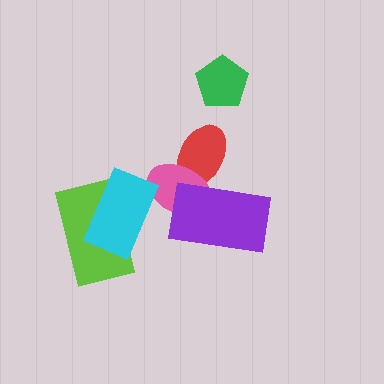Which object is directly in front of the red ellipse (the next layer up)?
The pink ellipse is directly in front of the red ellipse.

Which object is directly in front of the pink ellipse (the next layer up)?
The cyan rectangle is directly in front of the pink ellipse.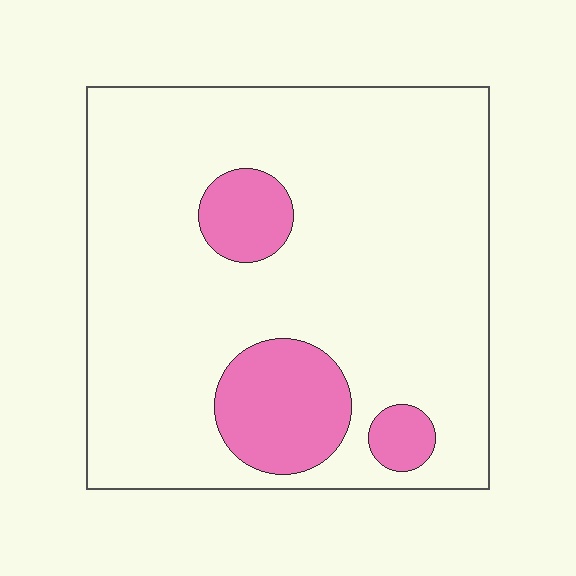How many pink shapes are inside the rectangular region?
3.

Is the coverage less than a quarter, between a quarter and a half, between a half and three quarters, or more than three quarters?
Less than a quarter.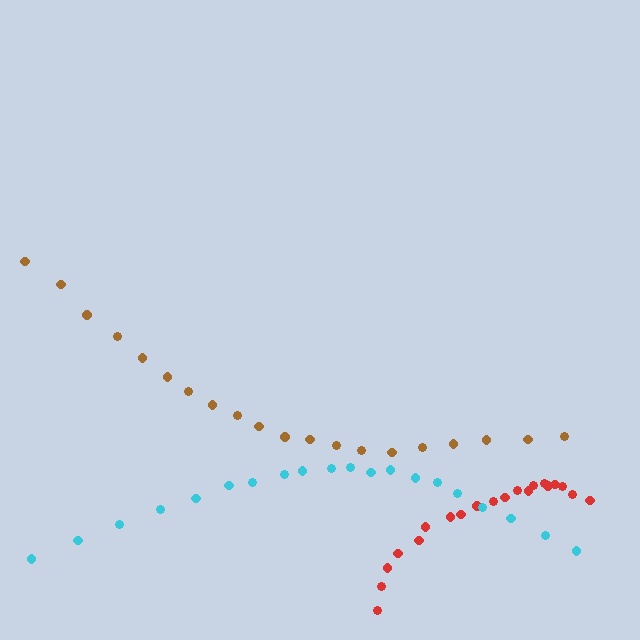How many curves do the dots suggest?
There are 3 distinct paths.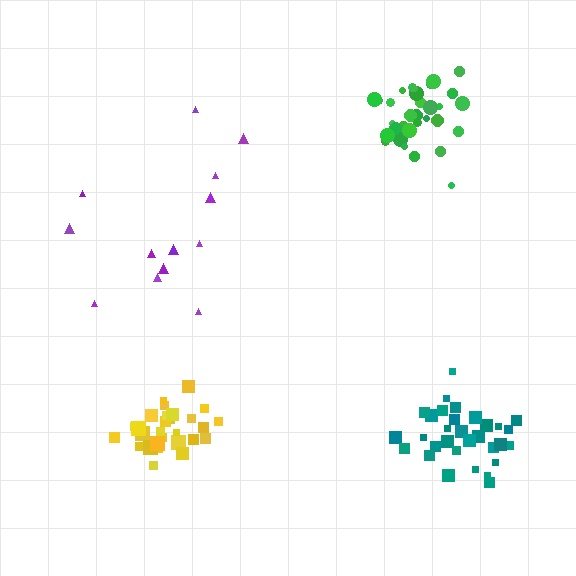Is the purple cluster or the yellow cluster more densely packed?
Yellow.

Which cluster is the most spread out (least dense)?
Purple.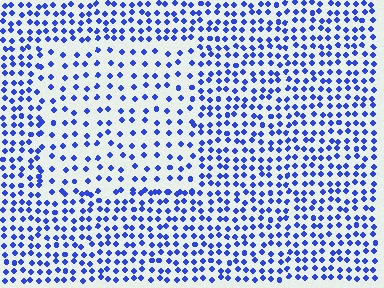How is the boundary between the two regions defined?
The boundary is defined by a change in element density (approximately 1.8x ratio). All elements are the same color, size, and shape.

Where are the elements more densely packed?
The elements are more densely packed outside the rectangle boundary.